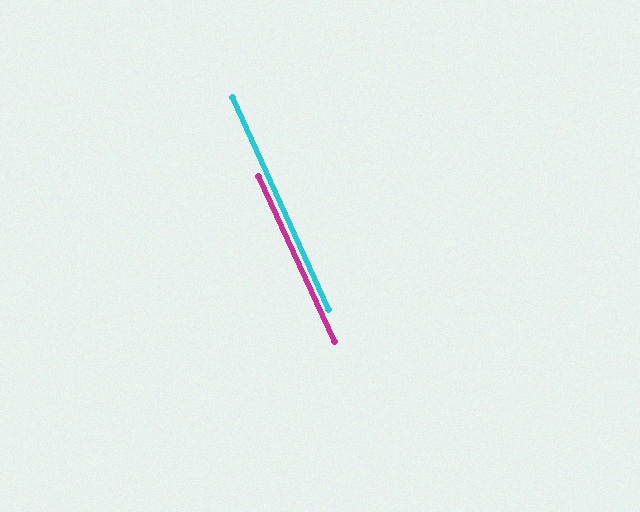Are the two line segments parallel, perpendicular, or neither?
Parallel — their directions differ by only 0.4°.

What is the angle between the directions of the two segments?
Approximately 0 degrees.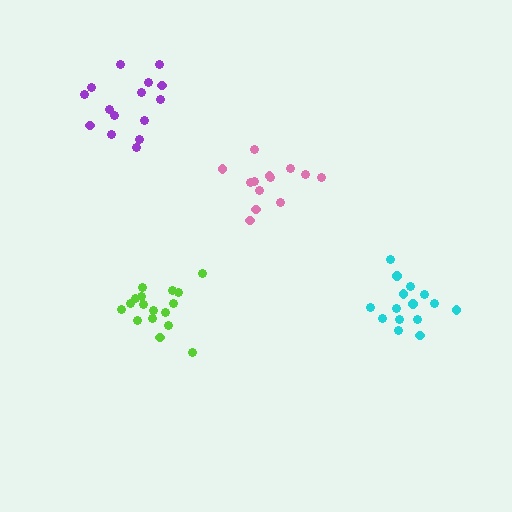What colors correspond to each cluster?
The clusters are colored: lime, pink, cyan, purple.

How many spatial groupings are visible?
There are 4 spatial groupings.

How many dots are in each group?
Group 1: 17 dots, Group 2: 13 dots, Group 3: 15 dots, Group 4: 15 dots (60 total).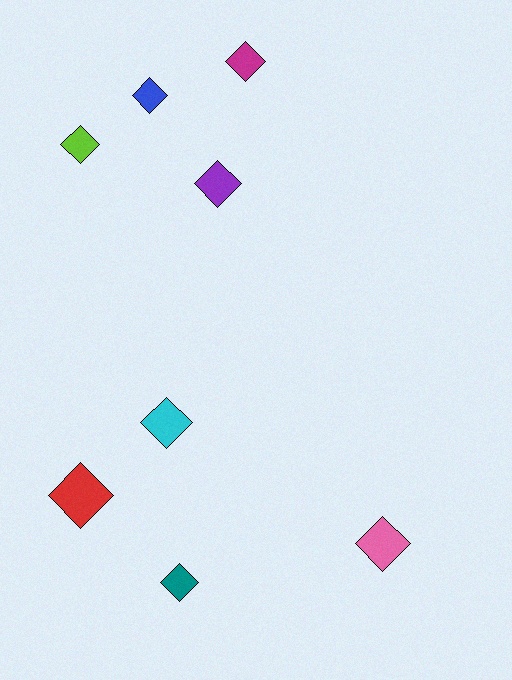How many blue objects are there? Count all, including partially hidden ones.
There is 1 blue object.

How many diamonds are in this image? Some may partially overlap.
There are 8 diamonds.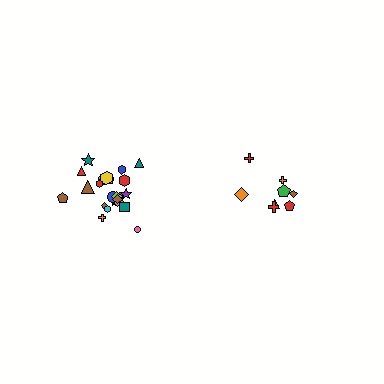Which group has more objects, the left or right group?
The left group.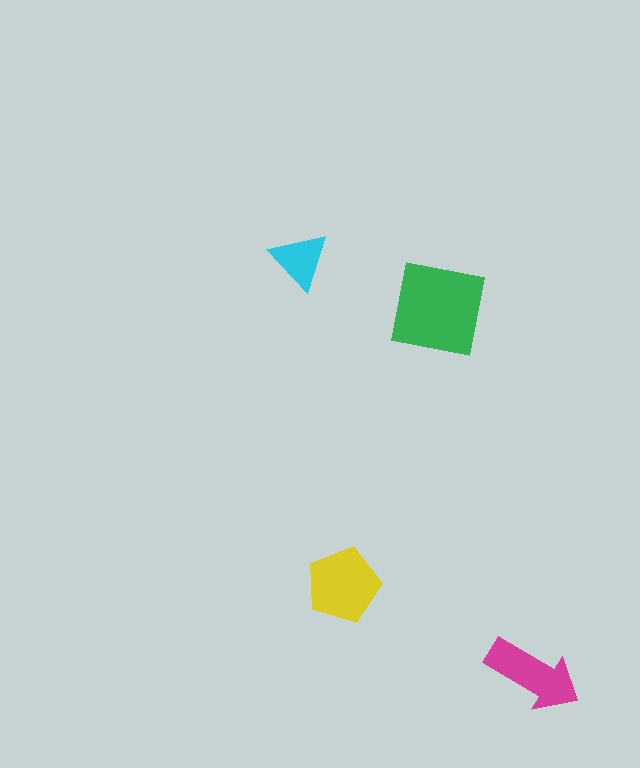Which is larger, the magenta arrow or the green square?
The green square.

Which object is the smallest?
The cyan triangle.